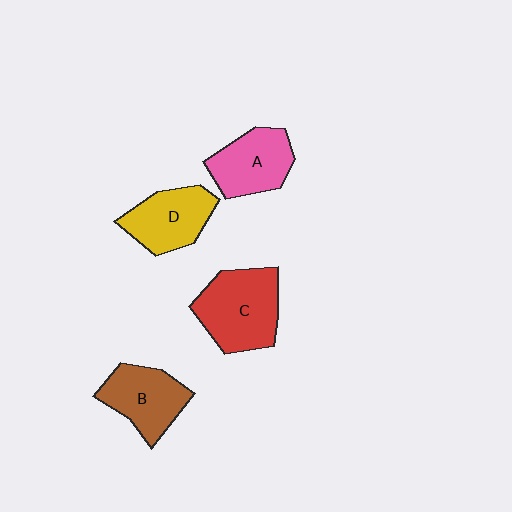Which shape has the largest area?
Shape C (red).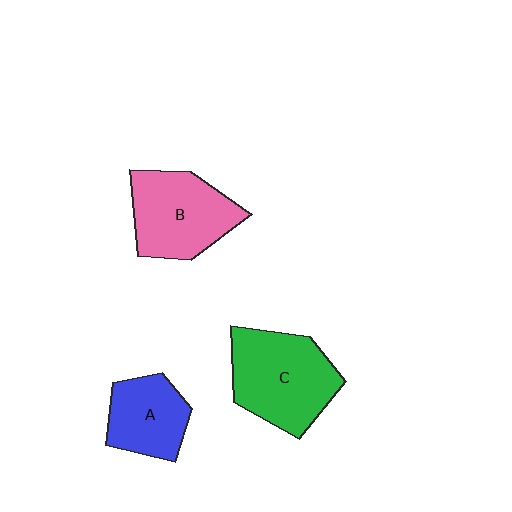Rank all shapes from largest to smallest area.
From largest to smallest: C (green), B (pink), A (blue).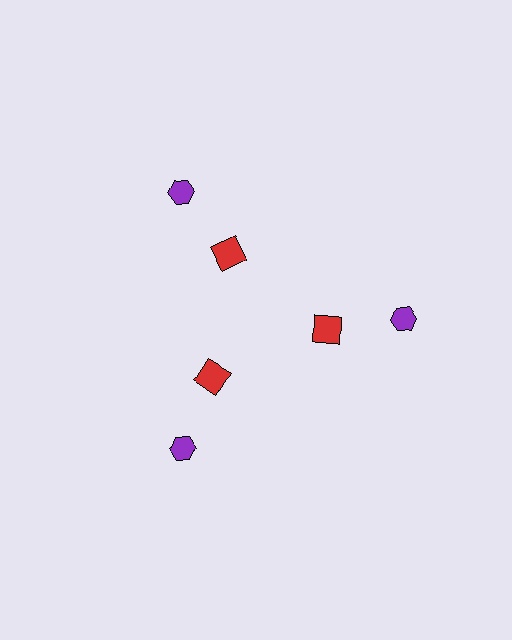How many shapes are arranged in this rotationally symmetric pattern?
There are 6 shapes, arranged in 3 groups of 2.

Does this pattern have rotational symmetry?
Yes, this pattern has 3-fold rotational symmetry. It looks the same after rotating 120 degrees around the center.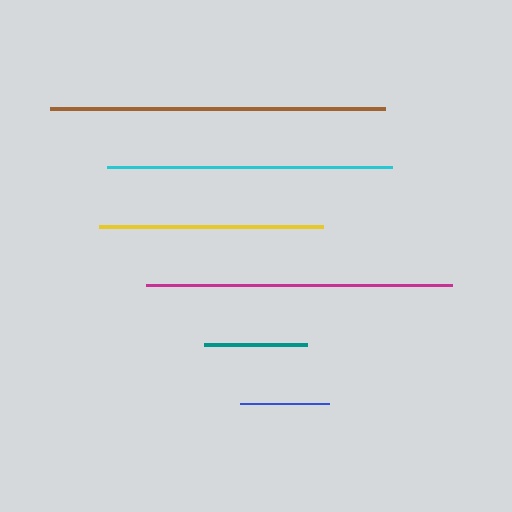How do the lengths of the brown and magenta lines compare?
The brown and magenta lines are approximately the same length.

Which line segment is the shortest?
The blue line is the shortest at approximately 90 pixels.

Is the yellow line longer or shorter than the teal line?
The yellow line is longer than the teal line.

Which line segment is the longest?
The brown line is the longest at approximately 335 pixels.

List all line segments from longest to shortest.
From longest to shortest: brown, magenta, cyan, yellow, teal, blue.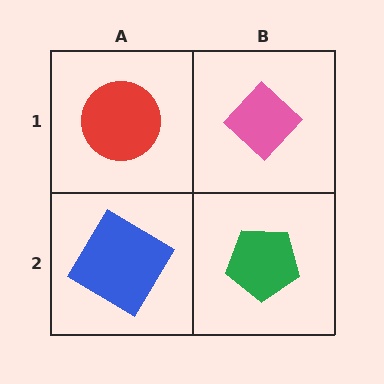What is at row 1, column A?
A red circle.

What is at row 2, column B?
A green pentagon.